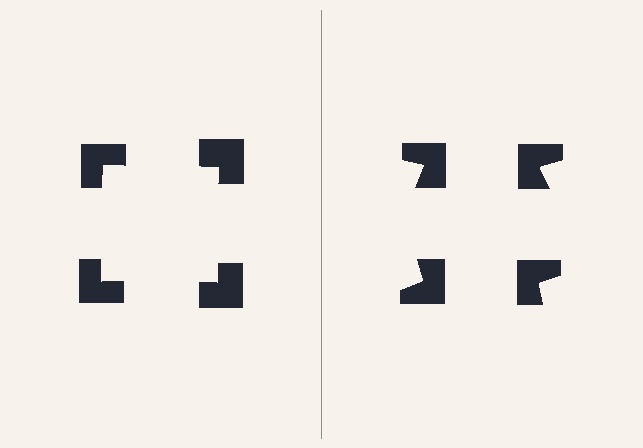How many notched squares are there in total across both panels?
8 — 4 on each side.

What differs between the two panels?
The notched squares are positioned identically on both sides; only the wedge orientations differ. On the left they align to a square; on the right they are misaligned.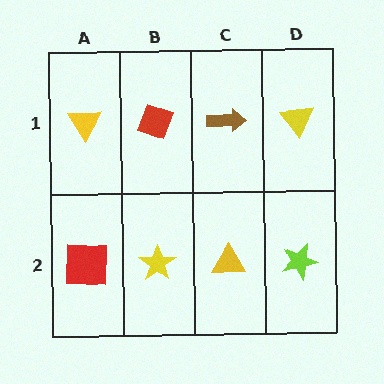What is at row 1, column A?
A yellow triangle.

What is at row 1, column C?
A brown arrow.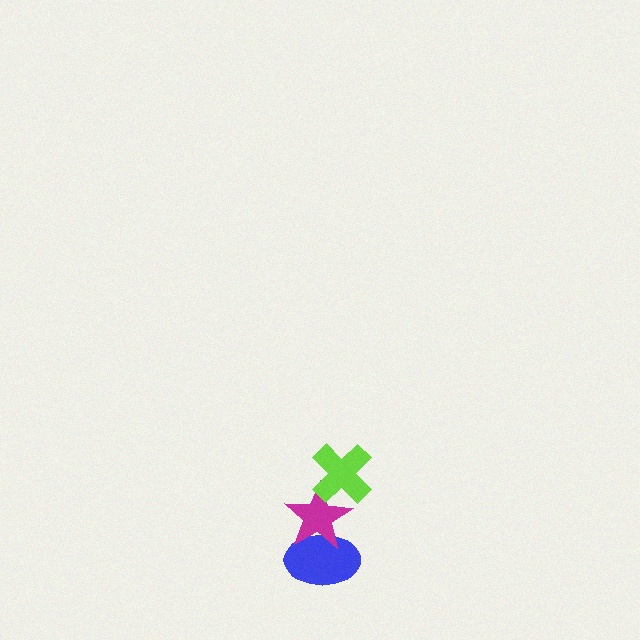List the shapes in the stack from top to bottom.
From top to bottom: the lime cross, the magenta star, the blue ellipse.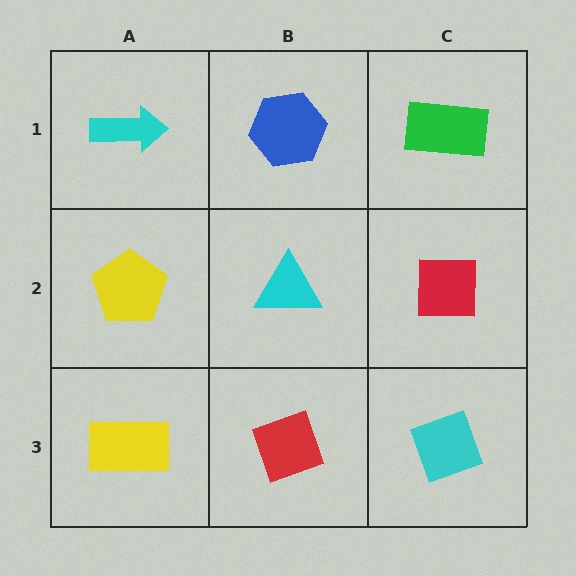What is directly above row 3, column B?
A cyan triangle.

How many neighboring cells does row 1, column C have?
2.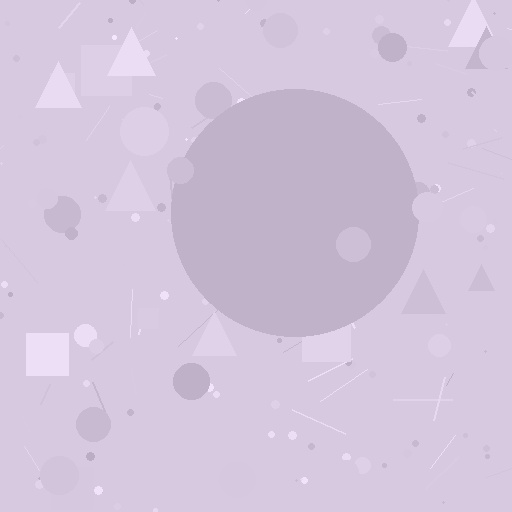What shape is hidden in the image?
A circle is hidden in the image.